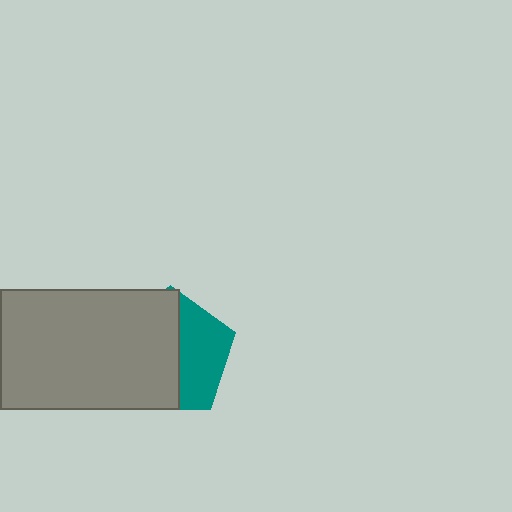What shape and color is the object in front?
The object in front is a gray rectangle.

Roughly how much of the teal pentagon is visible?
A small part of it is visible (roughly 40%).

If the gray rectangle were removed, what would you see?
You would see the complete teal pentagon.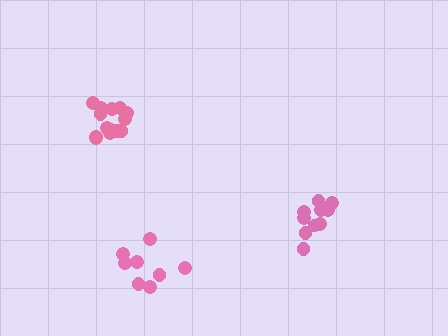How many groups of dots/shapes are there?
There are 3 groups.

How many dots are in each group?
Group 1: 14 dots, Group 2: 10 dots, Group 3: 8 dots (32 total).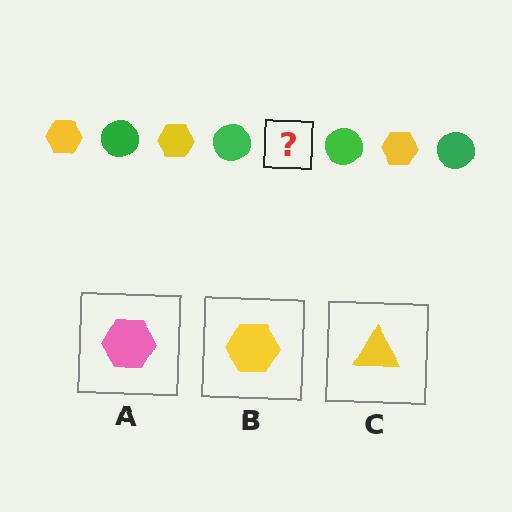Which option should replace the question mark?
Option B.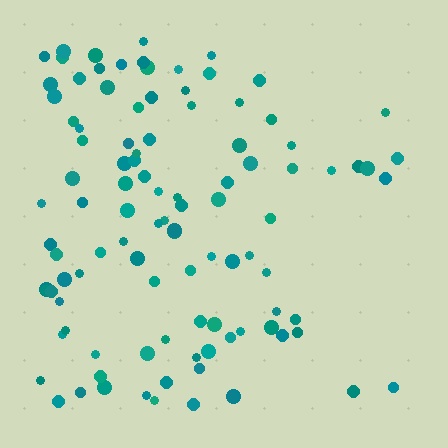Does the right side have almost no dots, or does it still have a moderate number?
Still a moderate number, just noticeably fewer than the left.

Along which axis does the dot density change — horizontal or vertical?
Horizontal.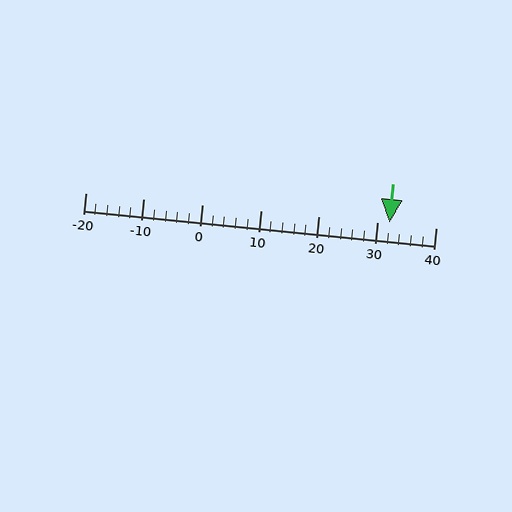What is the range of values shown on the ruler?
The ruler shows values from -20 to 40.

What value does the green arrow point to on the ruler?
The green arrow points to approximately 32.